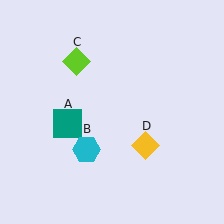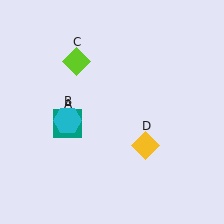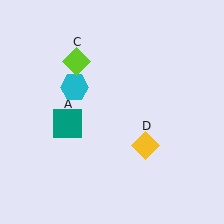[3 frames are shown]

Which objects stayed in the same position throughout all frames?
Teal square (object A) and lime diamond (object C) and yellow diamond (object D) remained stationary.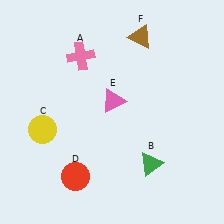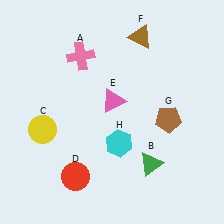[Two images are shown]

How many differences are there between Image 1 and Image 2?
There are 2 differences between the two images.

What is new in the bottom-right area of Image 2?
A cyan hexagon (H) was added in the bottom-right area of Image 2.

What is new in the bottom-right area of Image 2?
A brown pentagon (G) was added in the bottom-right area of Image 2.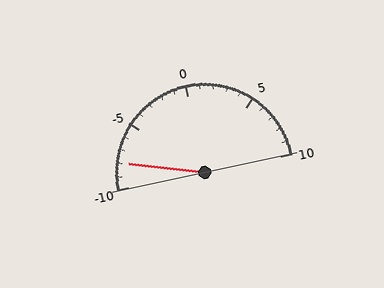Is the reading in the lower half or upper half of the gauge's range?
The reading is in the lower half of the range (-10 to 10).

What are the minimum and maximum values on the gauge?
The gauge ranges from -10 to 10.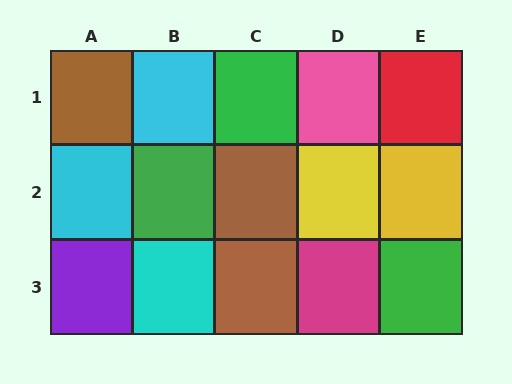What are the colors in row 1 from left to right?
Brown, cyan, green, pink, red.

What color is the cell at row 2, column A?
Cyan.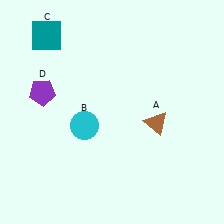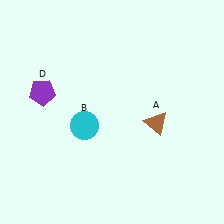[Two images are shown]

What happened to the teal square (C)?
The teal square (C) was removed in Image 2. It was in the top-left area of Image 1.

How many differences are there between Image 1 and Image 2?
There is 1 difference between the two images.